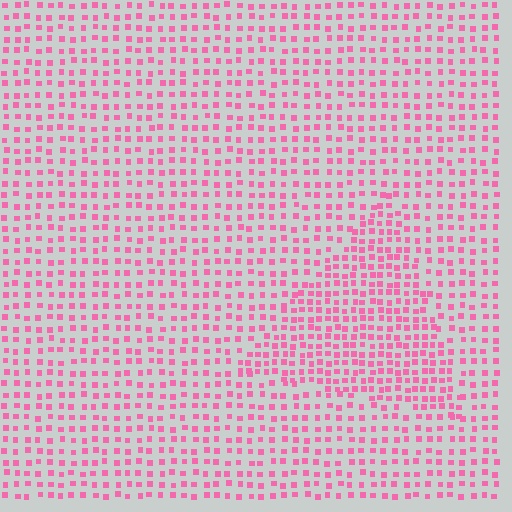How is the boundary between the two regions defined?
The boundary is defined by a change in element density (approximately 1.6x ratio). All elements are the same color, size, and shape.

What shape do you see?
I see a triangle.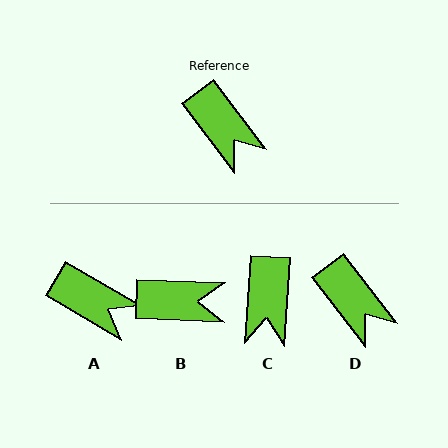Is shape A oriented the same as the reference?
No, it is off by about 23 degrees.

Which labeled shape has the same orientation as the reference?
D.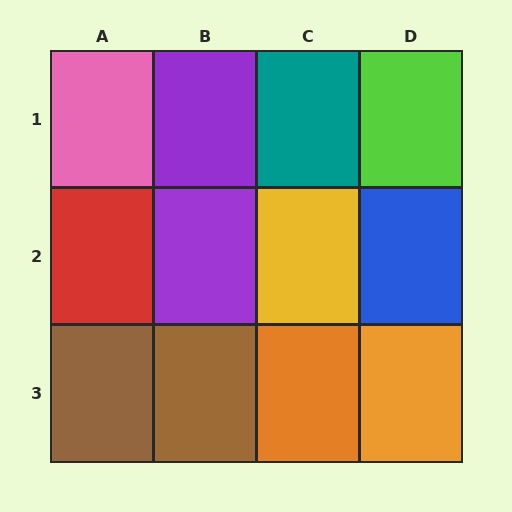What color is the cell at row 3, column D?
Orange.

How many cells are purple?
2 cells are purple.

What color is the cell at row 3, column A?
Brown.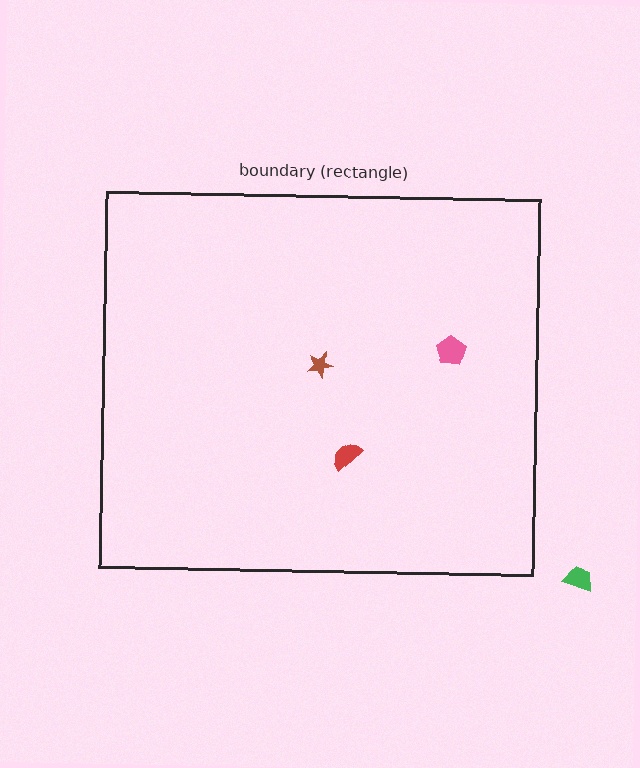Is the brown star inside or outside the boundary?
Inside.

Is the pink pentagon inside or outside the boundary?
Inside.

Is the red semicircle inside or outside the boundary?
Inside.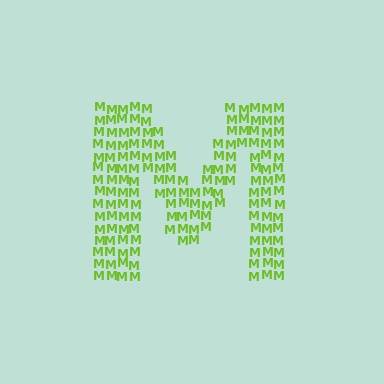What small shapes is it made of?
It is made of small letter M's.